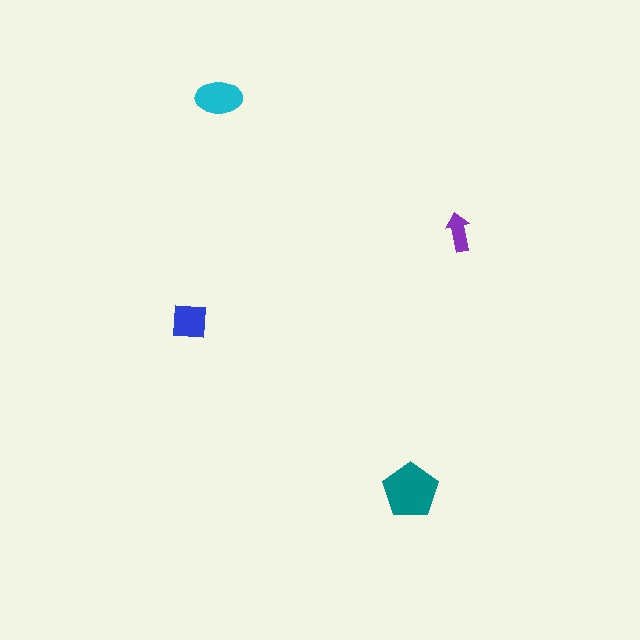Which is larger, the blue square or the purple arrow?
The blue square.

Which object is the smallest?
The purple arrow.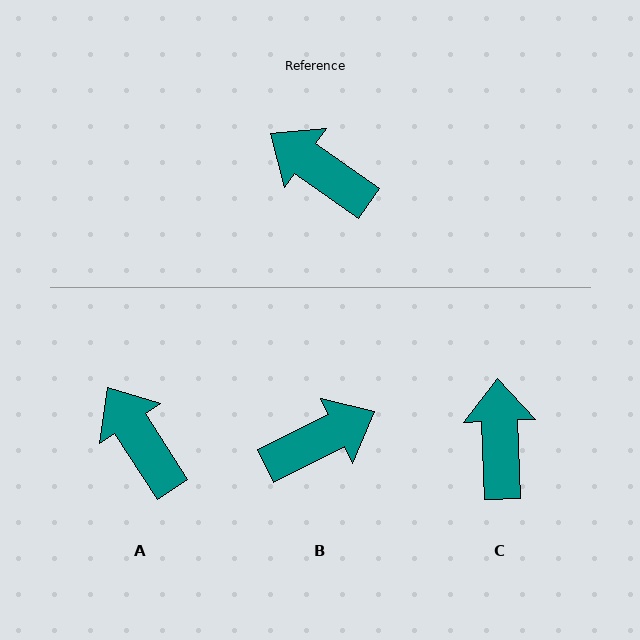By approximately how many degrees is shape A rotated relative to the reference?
Approximately 22 degrees clockwise.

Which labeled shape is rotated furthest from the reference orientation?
B, about 118 degrees away.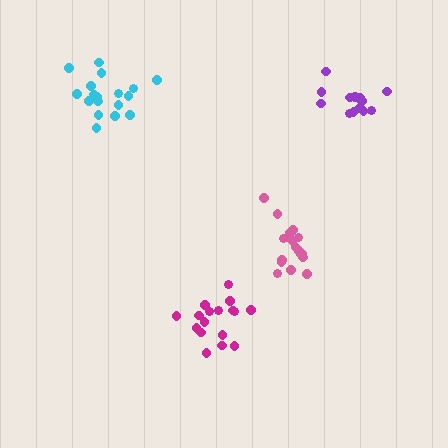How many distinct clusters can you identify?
There are 4 distinct clusters.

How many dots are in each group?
Group 1: 17 dots, Group 2: 17 dots, Group 3: 13 dots, Group 4: 18 dots (65 total).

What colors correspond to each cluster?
The clusters are colored: pink, magenta, purple, cyan.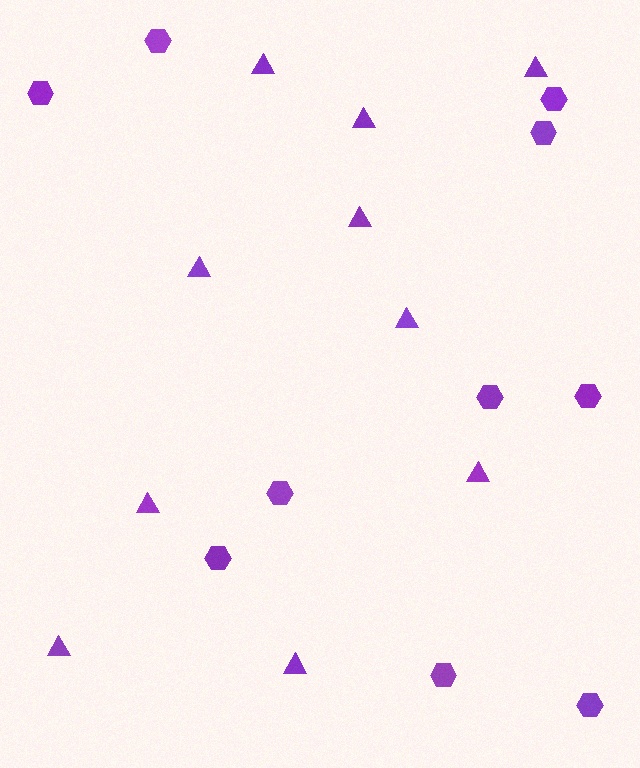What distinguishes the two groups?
There are 2 groups: one group of triangles (10) and one group of hexagons (10).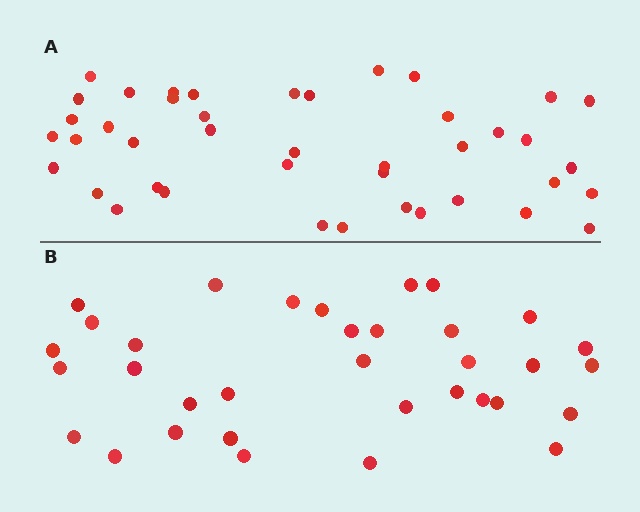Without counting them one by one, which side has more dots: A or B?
Region A (the top region) has more dots.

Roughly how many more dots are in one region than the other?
Region A has roughly 8 or so more dots than region B.